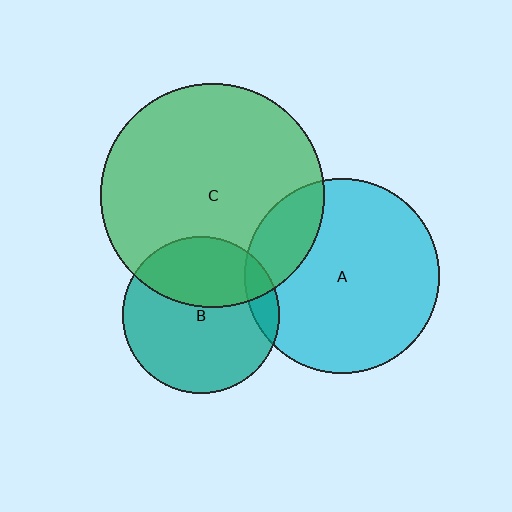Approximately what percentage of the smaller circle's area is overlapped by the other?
Approximately 20%.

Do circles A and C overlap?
Yes.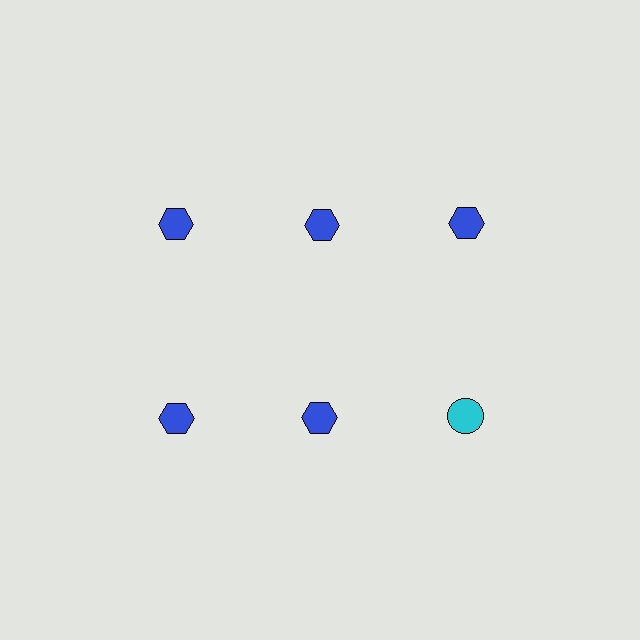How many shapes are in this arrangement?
There are 6 shapes arranged in a grid pattern.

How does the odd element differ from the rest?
It differs in both color (cyan instead of blue) and shape (circle instead of hexagon).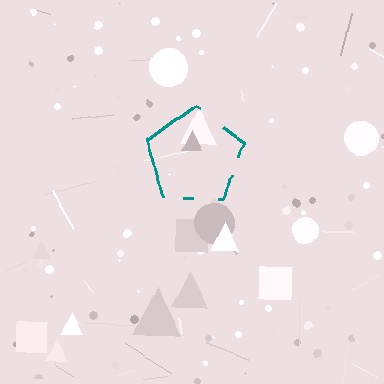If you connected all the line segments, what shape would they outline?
They would outline a pentagon.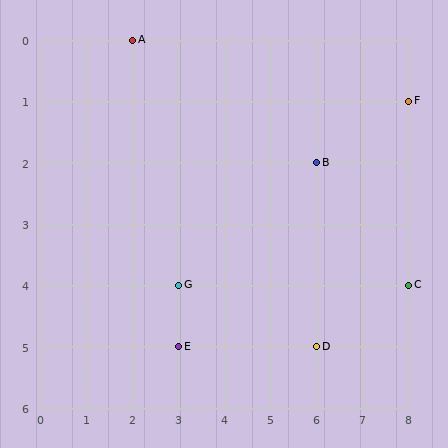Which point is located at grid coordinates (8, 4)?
Point C is at (8, 4).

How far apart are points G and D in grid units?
Points G and D are 3 columns and 1 row apart (about 3.2 grid units diagonally).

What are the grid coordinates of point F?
Point F is at grid coordinates (8, 1).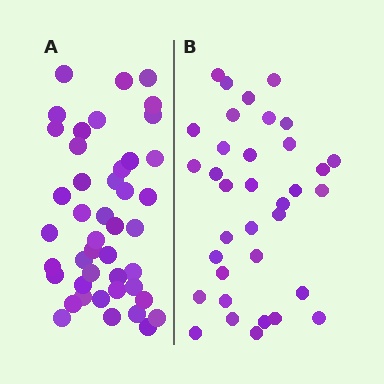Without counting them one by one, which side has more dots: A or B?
Region A (the left region) has more dots.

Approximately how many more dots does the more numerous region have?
Region A has roughly 8 or so more dots than region B.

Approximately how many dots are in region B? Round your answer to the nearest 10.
About 40 dots. (The exact count is 35, which rounds to 40.)